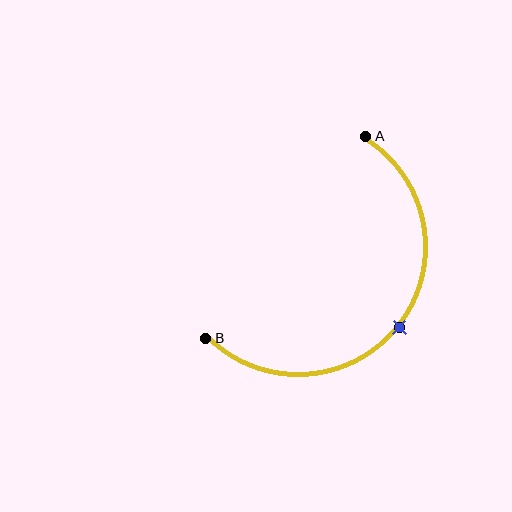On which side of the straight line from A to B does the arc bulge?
The arc bulges below and to the right of the straight line connecting A and B.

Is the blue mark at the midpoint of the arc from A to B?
Yes. The blue mark lies on the arc at equal arc-length from both A and B — it is the arc midpoint.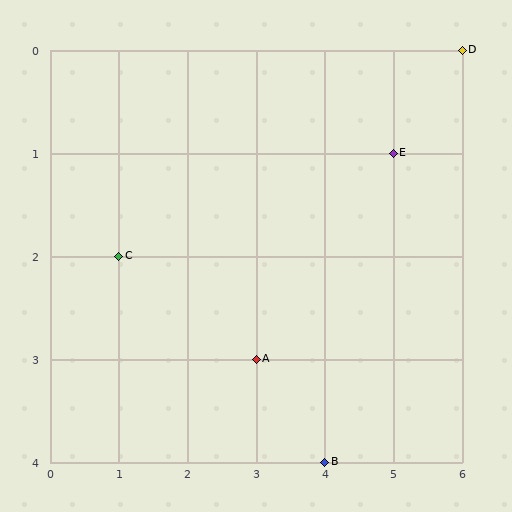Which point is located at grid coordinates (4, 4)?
Point B is at (4, 4).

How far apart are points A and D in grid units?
Points A and D are 3 columns and 3 rows apart (about 4.2 grid units diagonally).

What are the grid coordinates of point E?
Point E is at grid coordinates (5, 1).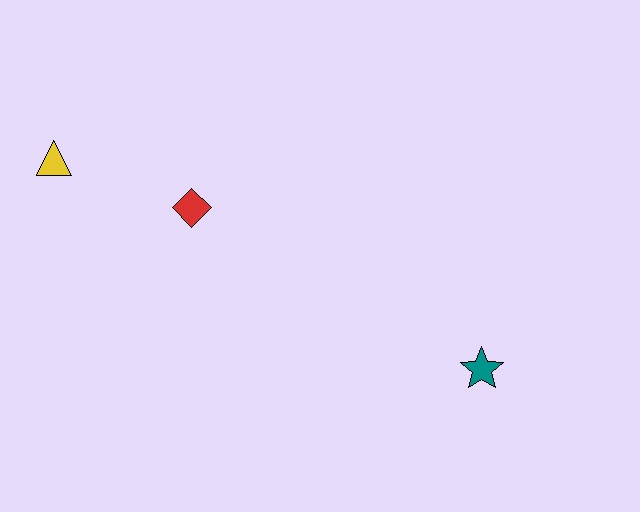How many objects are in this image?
There are 3 objects.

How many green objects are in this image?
There are no green objects.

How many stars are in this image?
There is 1 star.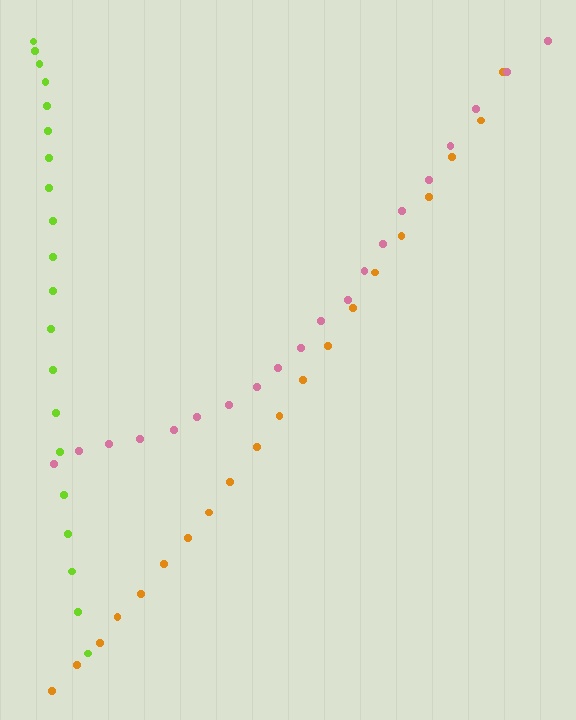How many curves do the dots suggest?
There are 3 distinct paths.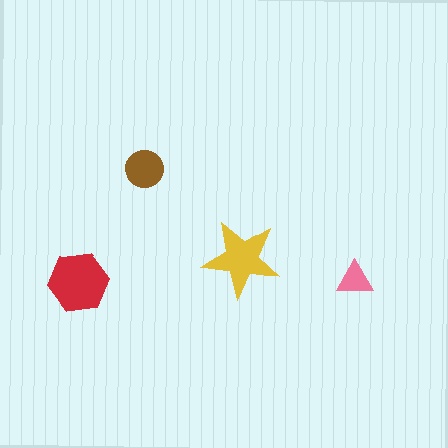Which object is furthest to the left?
The red hexagon is leftmost.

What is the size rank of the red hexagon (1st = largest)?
1st.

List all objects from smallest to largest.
The pink triangle, the brown circle, the yellow star, the red hexagon.